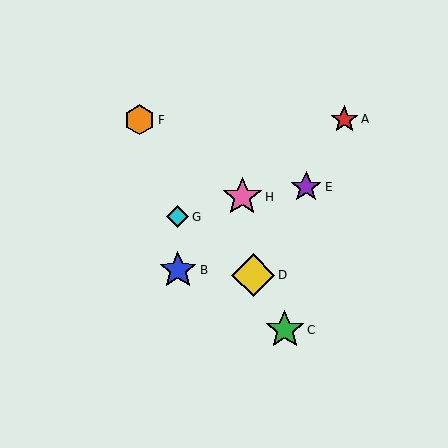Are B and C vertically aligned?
No, B is at x≈178 and C is at x≈285.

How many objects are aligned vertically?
2 objects (B, G) are aligned vertically.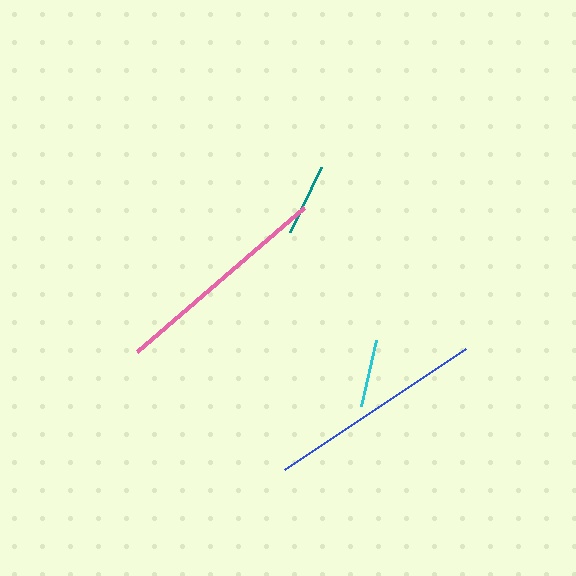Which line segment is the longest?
The pink line is the longest at approximately 220 pixels.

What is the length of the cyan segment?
The cyan segment is approximately 68 pixels long.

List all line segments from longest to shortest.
From longest to shortest: pink, blue, teal, cyan.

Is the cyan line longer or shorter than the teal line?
The teal line is longer than the cyan line.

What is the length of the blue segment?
The blue segment is approximately 218 pixels long.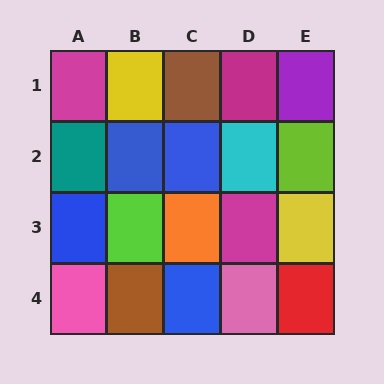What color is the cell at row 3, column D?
Magenta.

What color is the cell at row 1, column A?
Magenta.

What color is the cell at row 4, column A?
Pink.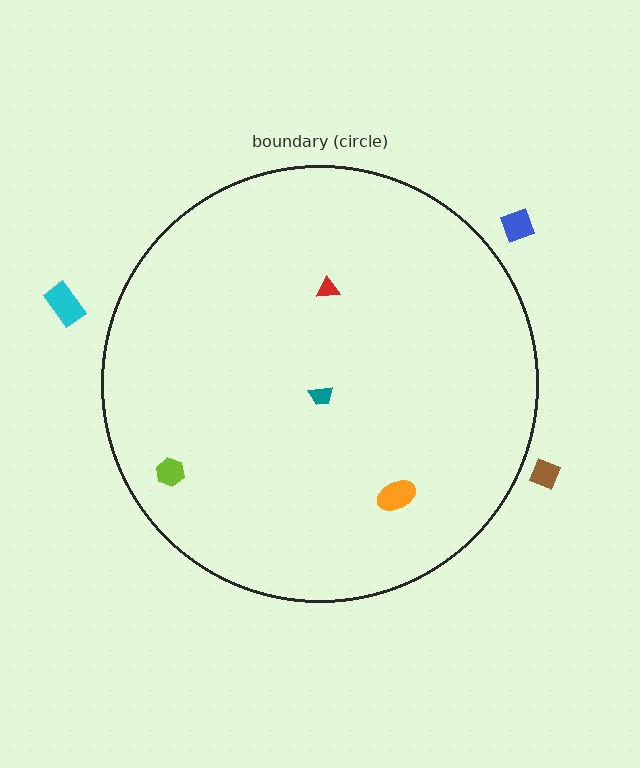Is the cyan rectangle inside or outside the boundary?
Outside.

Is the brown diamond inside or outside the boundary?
Outside.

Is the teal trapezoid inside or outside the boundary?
Inside.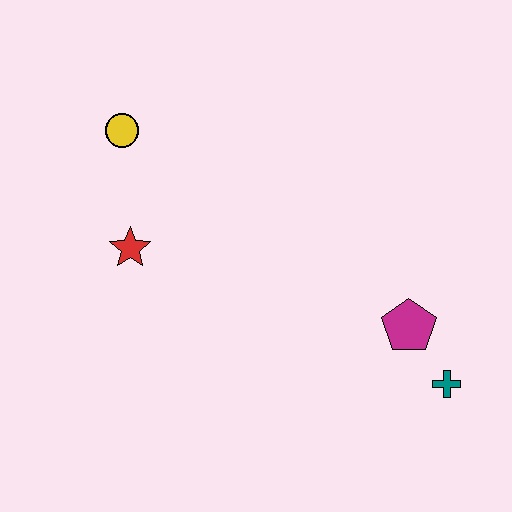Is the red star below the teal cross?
No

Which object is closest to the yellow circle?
The red star is closest to the yellow circle.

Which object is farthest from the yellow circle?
The teal cross is farthest from the yellow circle.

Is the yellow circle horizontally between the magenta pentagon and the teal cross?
No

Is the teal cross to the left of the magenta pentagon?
No